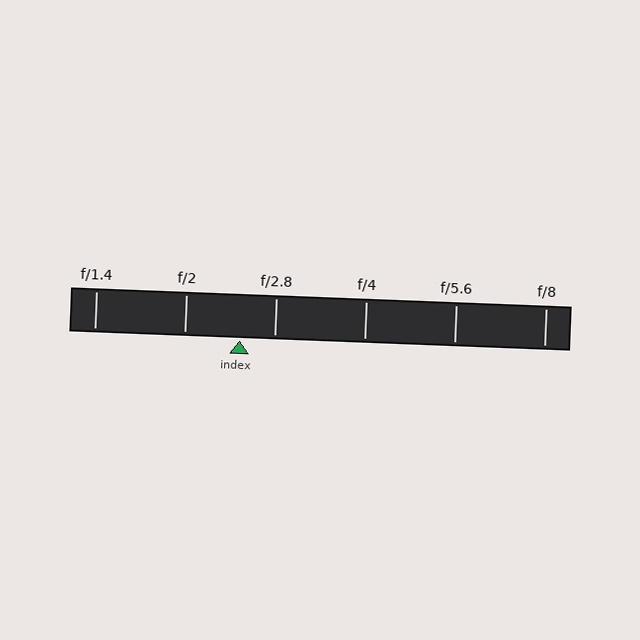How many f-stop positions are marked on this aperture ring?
There are 6 f-stop positions marked.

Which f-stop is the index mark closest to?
The index mark is closest to f/2.8.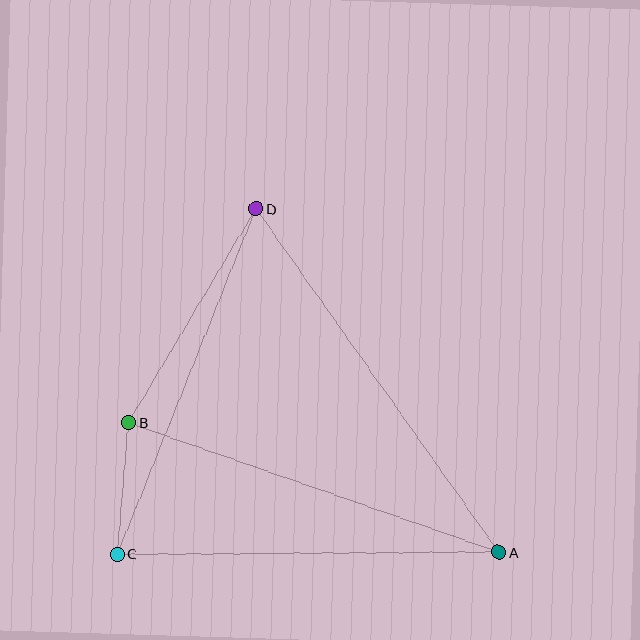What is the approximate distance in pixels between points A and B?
The distance between A and B is approximately 392 pixels.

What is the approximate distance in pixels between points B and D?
The distance between B and D is approximately 249 pixels.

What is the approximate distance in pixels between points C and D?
The distance between C and D is approximately 372 pixels.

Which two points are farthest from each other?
Points A and D are farthest from each other.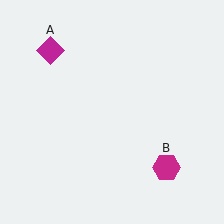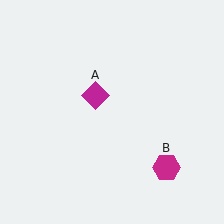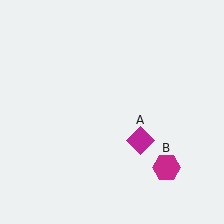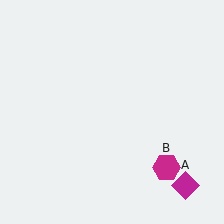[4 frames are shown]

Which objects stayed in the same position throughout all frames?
Magenta hexagon (object B) remained stationary.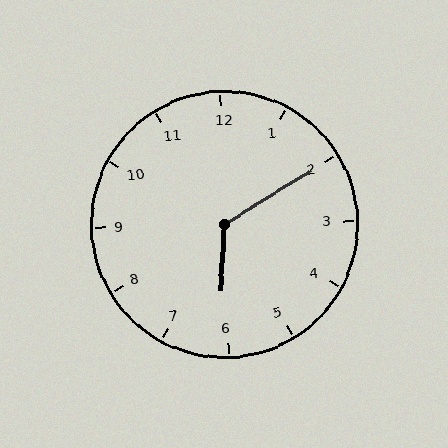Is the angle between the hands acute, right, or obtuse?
It is obtuse.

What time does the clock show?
6:10.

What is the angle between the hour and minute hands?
Approximately 125 degrees.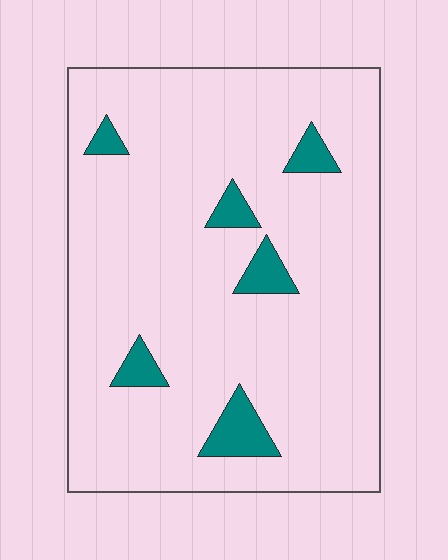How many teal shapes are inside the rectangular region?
6.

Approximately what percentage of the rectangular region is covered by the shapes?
Approximately 10%.